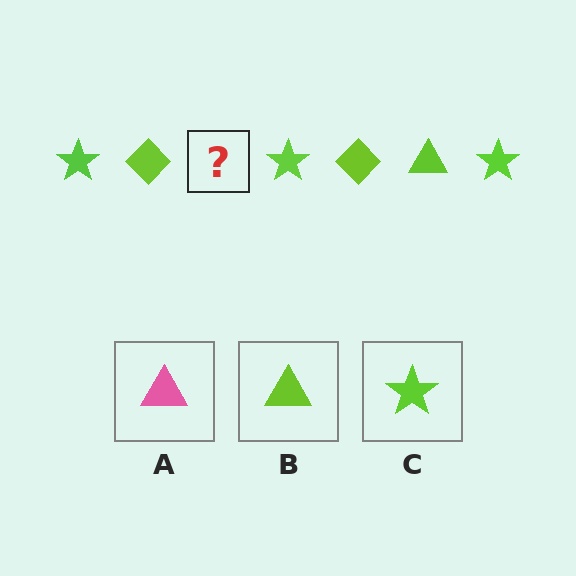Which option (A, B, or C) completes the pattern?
B.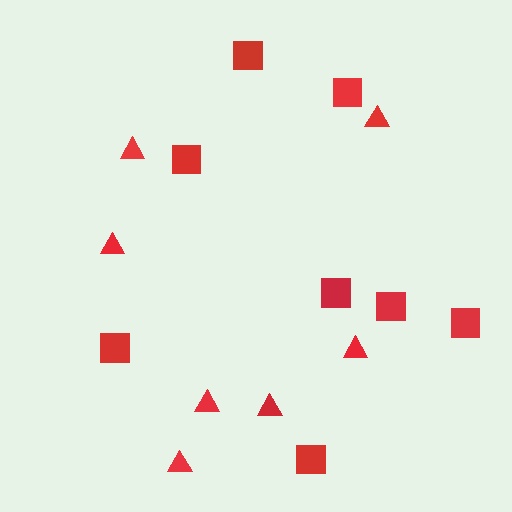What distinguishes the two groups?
There are 2 groups: one group of squares (8) and one group of triangles (7).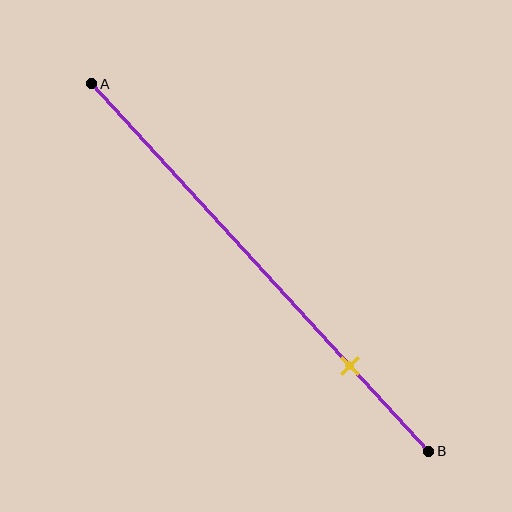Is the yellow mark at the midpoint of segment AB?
No, the mark is at about 75% from A, not at the 50% midpoint.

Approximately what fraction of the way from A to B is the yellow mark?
The yellow mark is approximately 75% of the way from A to B.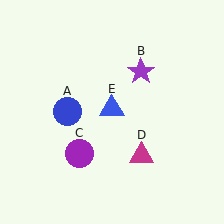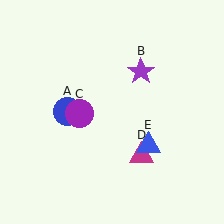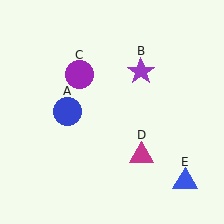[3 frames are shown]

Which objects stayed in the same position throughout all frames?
Blue circle (object A) and purple star (object B) and magenta triangle (object D) remained stationary.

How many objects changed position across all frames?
2 objects changed position: purple circle (object C), blue triangle (object E).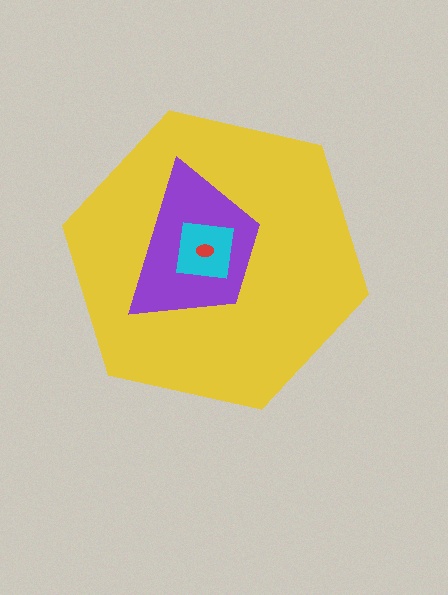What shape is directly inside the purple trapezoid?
The cyan square.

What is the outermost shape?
The yellow hexagon.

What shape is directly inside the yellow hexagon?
The purple trapezoid.